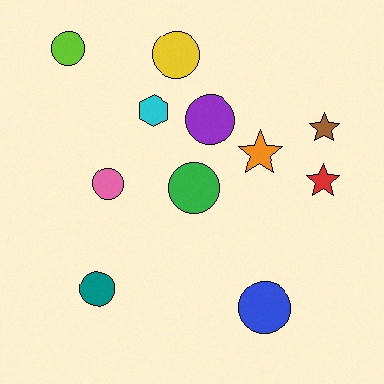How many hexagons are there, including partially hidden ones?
There is 1 hexagon.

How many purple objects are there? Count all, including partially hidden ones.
There is 1 purple object.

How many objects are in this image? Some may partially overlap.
There are 11 objects.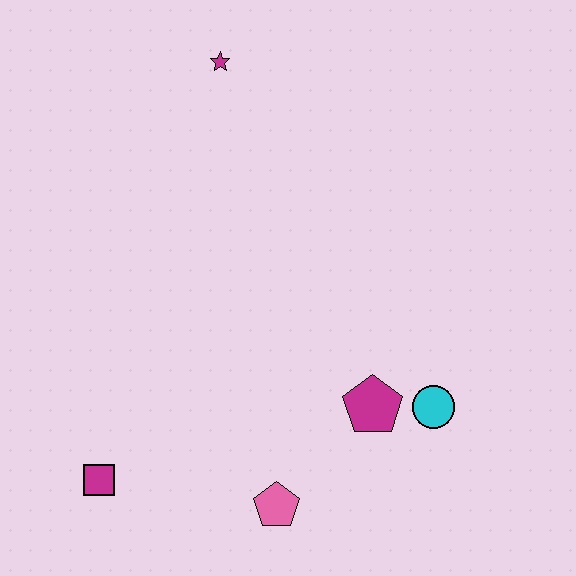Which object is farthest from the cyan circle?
The magenta star is farthest from the cyan circle.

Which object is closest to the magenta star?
The magenta pentagon is closest to the magenta star.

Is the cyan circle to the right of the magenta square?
Yes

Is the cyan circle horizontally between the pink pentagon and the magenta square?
No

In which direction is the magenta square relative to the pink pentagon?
The magenta square is to the left of the pink pentagon.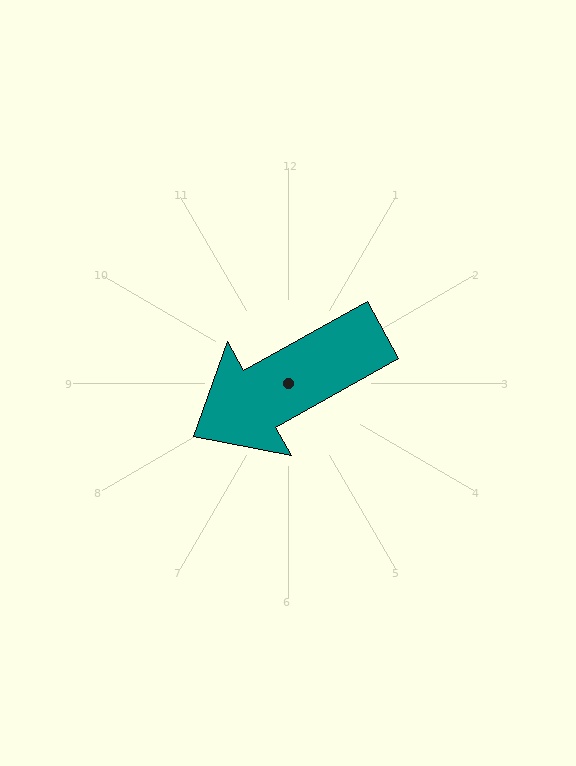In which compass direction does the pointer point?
Southwest.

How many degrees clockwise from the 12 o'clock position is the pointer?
Approximately 241 degrees.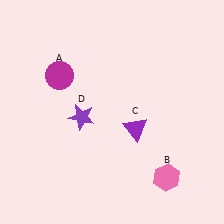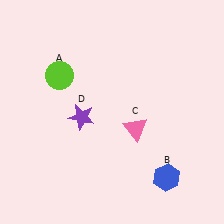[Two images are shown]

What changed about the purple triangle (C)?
In Image 1, C is purple. In Image 2, it changed to pink.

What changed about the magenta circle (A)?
In Image 1, A is magenta. In Image 2, it changed to lime.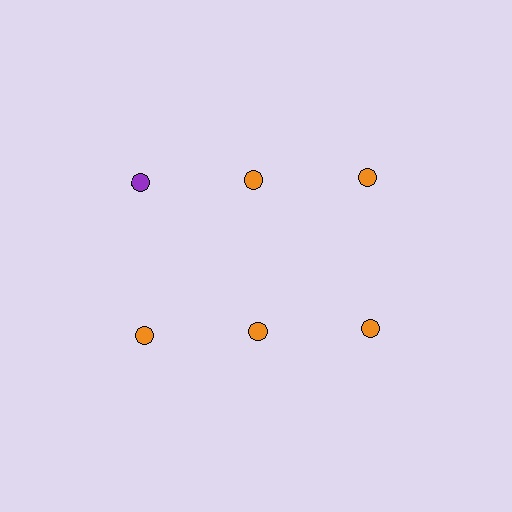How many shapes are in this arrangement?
There are 6 shapes arranged in a grid pattern.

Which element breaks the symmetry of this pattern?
The purple circle in the top row, leftmost column breaks the symmetry. All other shapes are orange circles.